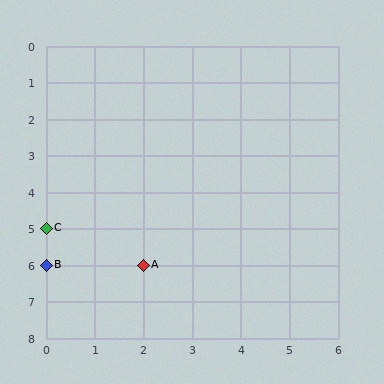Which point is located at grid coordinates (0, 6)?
Point B is at (0, 6).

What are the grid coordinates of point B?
Point B is at grid coordinates (0, 6).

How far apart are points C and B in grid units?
Points C and B are 1 row apart.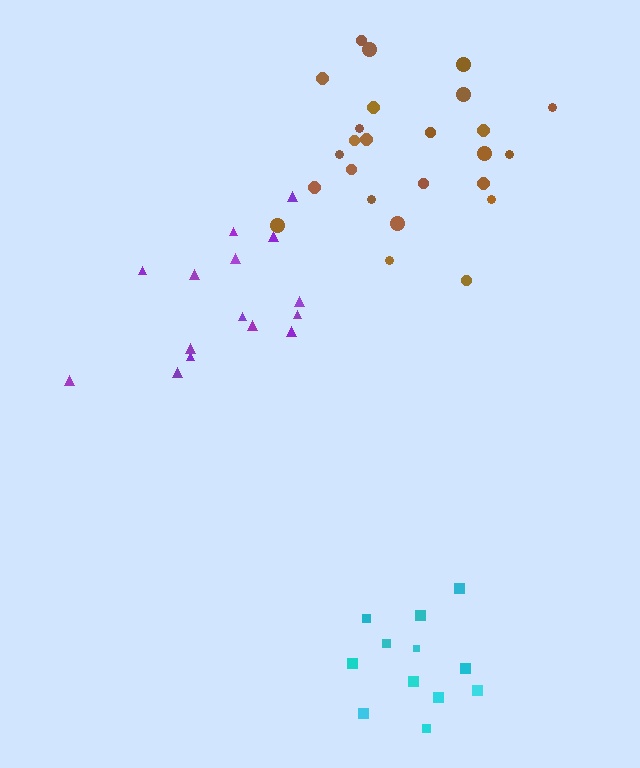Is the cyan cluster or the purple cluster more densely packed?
Purple.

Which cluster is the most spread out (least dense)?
Cyan.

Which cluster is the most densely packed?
Purple.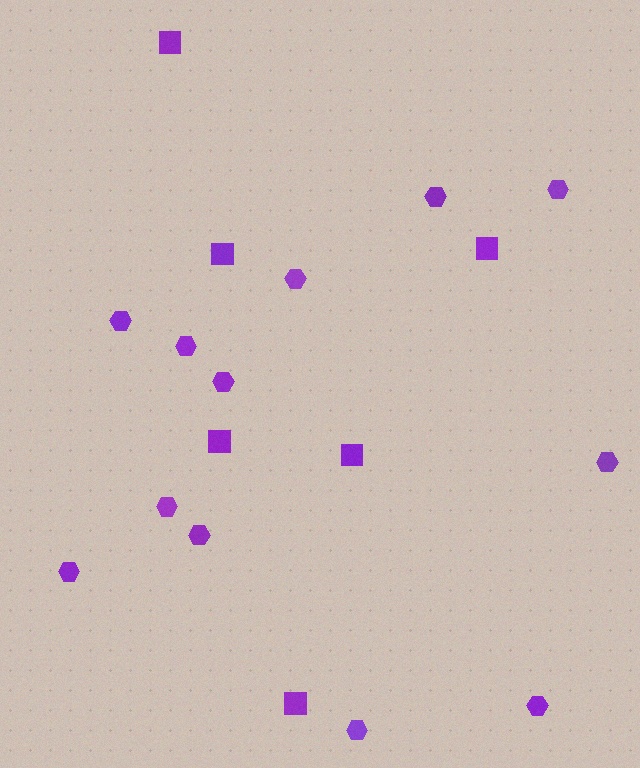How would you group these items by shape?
There are 2 groups: one group of hexagons (12) and one group of squares (6).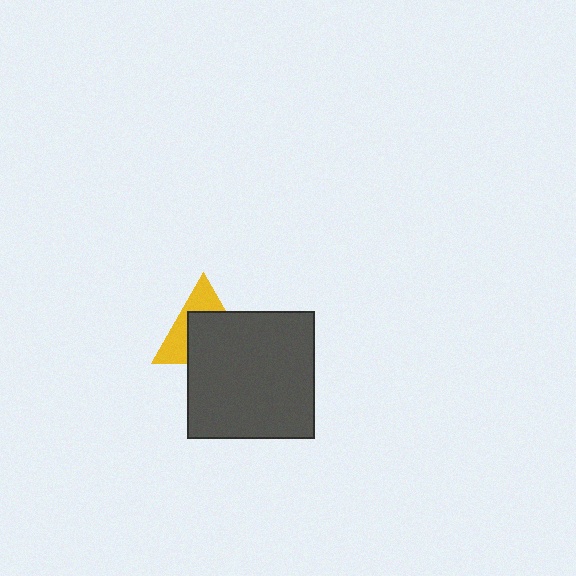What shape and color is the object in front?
The object in front is a dark gray square.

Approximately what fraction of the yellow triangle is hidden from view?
Roughly 58% of the yellow triangle is hidden behind the dark gray square.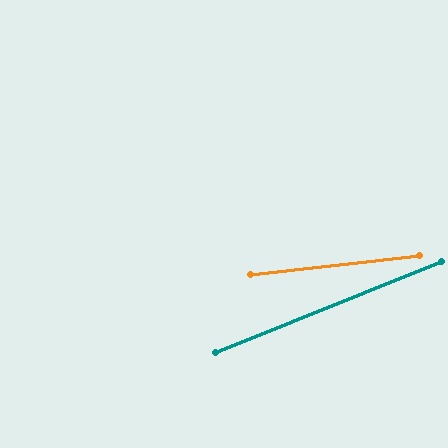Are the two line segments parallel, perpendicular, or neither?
Neither parallel nor perpendicular — they differ by about 15°.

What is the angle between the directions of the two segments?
Approximately 15 degrees.